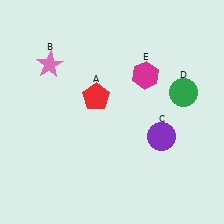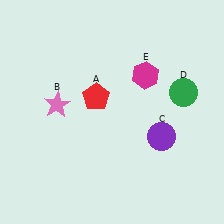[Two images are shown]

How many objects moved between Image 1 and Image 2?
1 object moved between the two images.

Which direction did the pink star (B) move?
The pink star (B) moved down.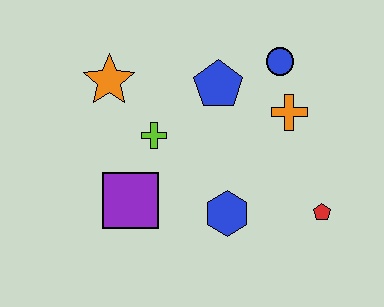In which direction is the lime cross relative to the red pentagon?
The lime cross is to the left of the red pentagon.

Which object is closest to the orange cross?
The blue circle is closest to the orange cross.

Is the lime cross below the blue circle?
Yes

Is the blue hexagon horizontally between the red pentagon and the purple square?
Yes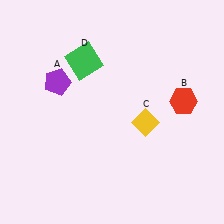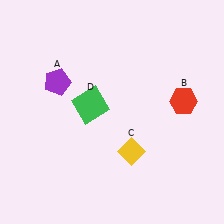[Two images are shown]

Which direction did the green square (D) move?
The green square (D) moved down.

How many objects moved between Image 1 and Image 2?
2 objects moved between the two images.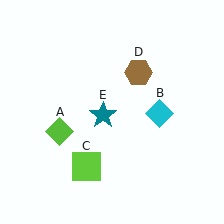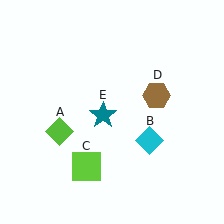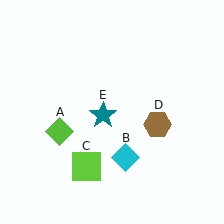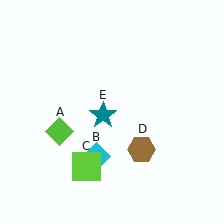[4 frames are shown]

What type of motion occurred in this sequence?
The cyan diamond (object B), brown hexagon (object D) rotated clockwise around the center of the scene.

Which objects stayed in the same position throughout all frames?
Lime diamond (object A) and lime square (object C) and teal star (object E) remained stationary.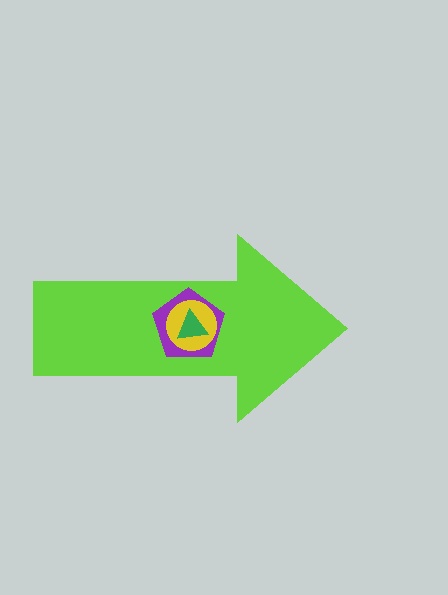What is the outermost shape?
The lime arrow.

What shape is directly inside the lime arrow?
The purple pentagon.